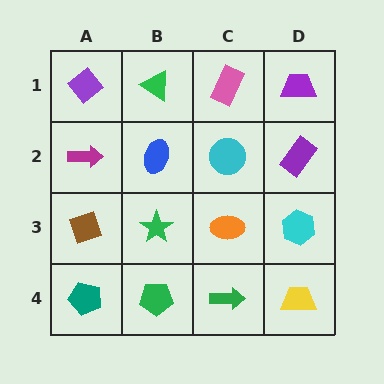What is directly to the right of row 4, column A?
A green pentagon.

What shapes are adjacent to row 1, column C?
A cyan circle (row 2, column C), a green triangle (row 1, column B), a purple trapezoid (row 1, column D).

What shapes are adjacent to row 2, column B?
A green triangle (row 1, column B), a green star (row 3, column B), a magenta arrow (row 2, column A), a cyan circle (row 2, column C).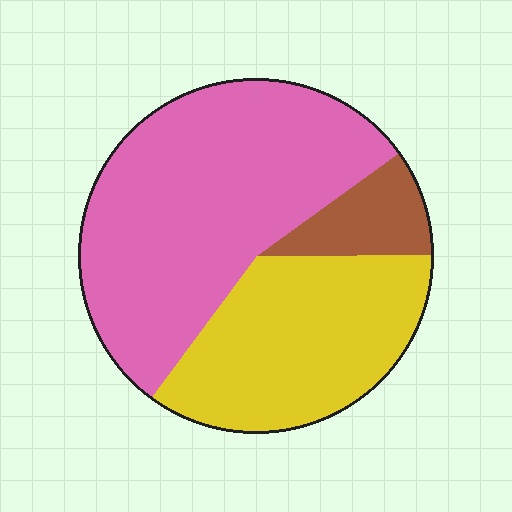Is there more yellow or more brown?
Yellow.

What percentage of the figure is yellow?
Yellow takes up about one third (1/3) of the figure.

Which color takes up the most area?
Pink, at roughly 55%.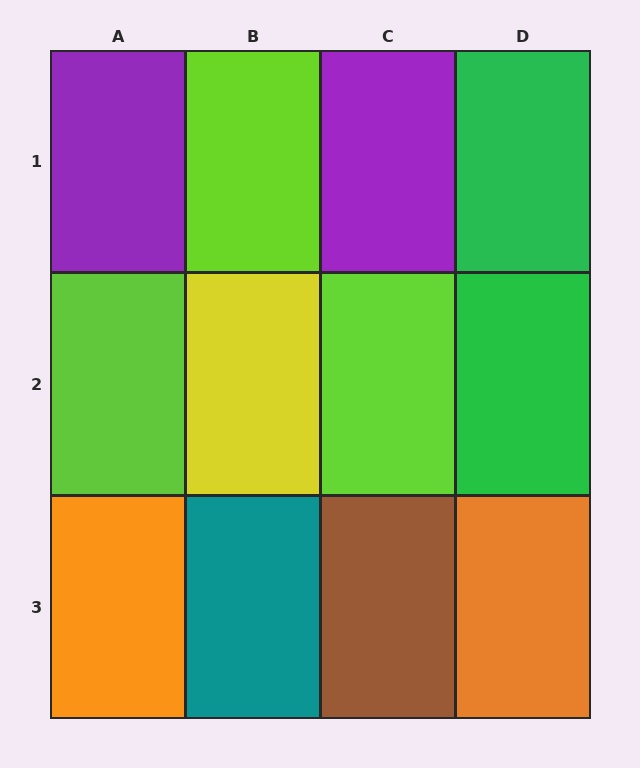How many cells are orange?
2 cells are orange.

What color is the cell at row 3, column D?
Orange.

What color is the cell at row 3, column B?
Teal.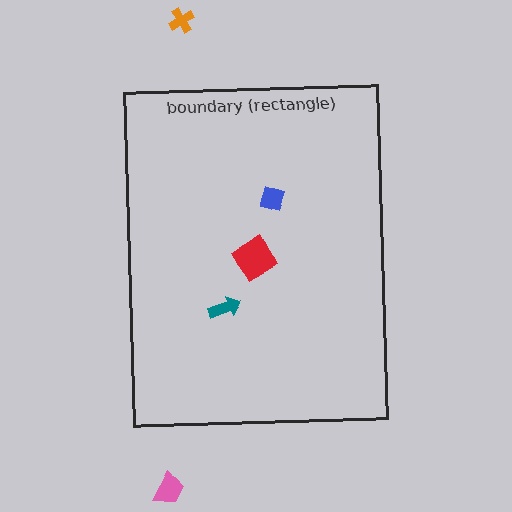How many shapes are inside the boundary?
3 inside, 2 outside.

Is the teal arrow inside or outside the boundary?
Inside.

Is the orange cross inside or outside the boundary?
Outside.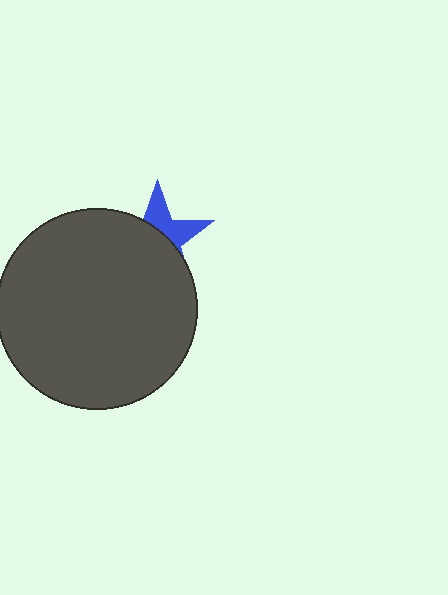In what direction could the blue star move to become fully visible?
The blue star could move up. That would shift it out from behind the dark gray circle entirely.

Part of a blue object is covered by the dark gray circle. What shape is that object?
It is a star.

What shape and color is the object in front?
The object in front is a dark gray circle.